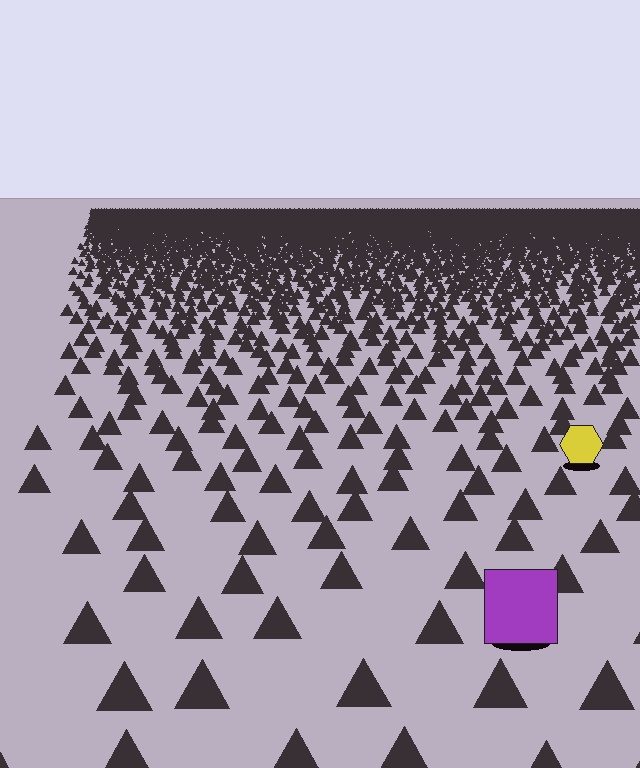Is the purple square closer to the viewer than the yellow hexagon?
Yes. The purple square is closer — you can tell from the texture gradient: the ground texture is coarser near it.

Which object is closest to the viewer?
The purple square is closest. The texture marks near it are larger and more spread out.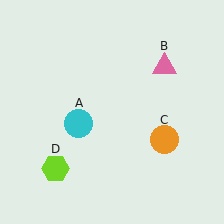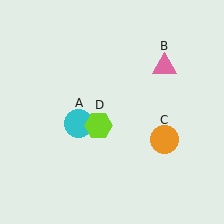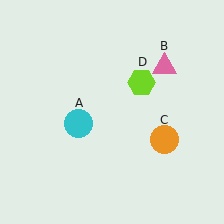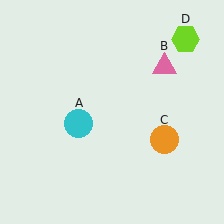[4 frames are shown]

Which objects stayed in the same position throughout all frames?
Cyan circle (object A) and pink triangle (object B) and orange circle (object C) remained stationary.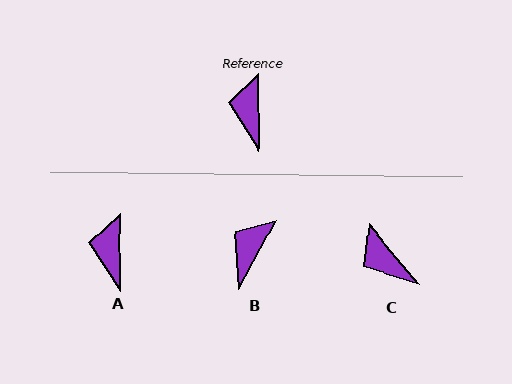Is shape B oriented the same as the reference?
No, it is off by about 28 degrees.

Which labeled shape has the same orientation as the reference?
A.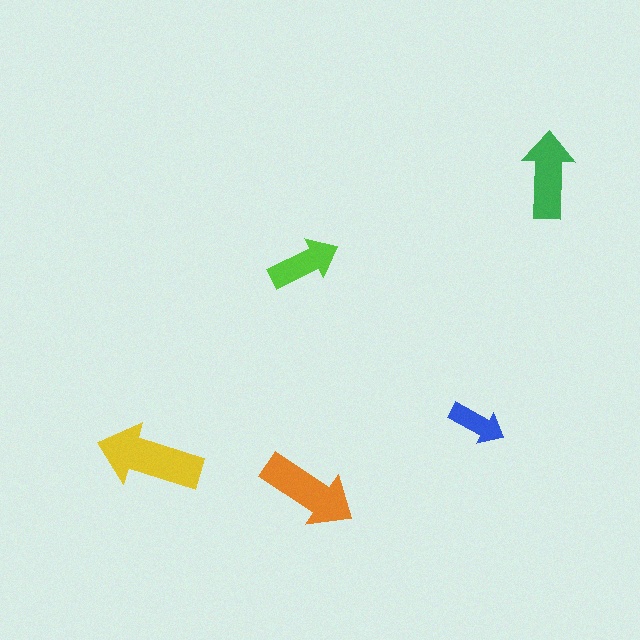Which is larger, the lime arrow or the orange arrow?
The orange one.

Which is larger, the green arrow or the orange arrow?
The orange one.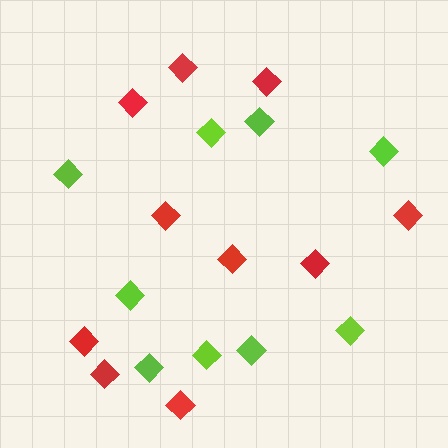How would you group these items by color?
There are 2 groups: one group of lime diamonds (9) and one group of red diamonds (10).